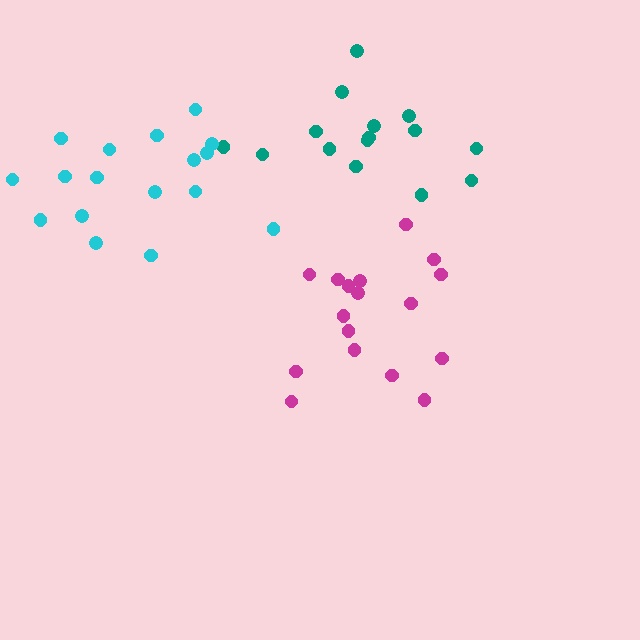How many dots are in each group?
Group 1: 15 dots, Group 2: 17 dots, Group 3: 17 dots (49 total).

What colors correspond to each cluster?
The clusters are colored: teal, magenta, cyan.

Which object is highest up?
The teal cluster is topmost.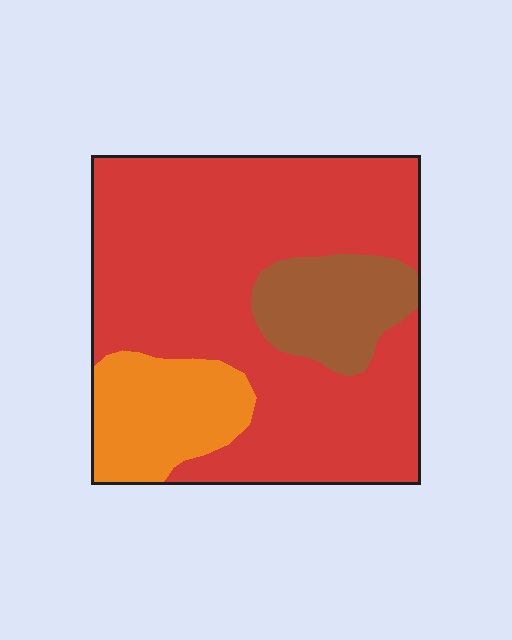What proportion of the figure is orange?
Orange covers 16% of the figure.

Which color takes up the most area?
Red, at roughly 70%.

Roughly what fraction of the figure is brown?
Brown covers about 15% of the figure.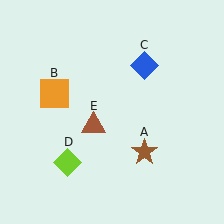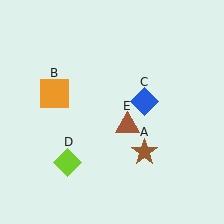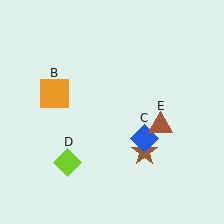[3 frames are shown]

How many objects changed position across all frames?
2 objects changed position: blue diamond (object C), brown triangle (object E).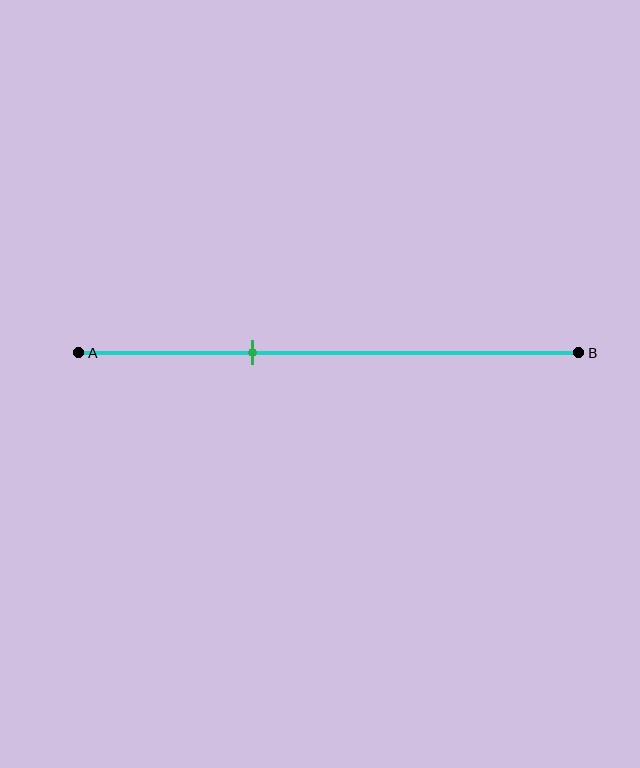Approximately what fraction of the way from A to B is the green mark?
The green mark is approximately 35% of the way from A to B.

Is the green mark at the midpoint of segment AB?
No, the mark is at about 35% from A, not at the 50% midpoint.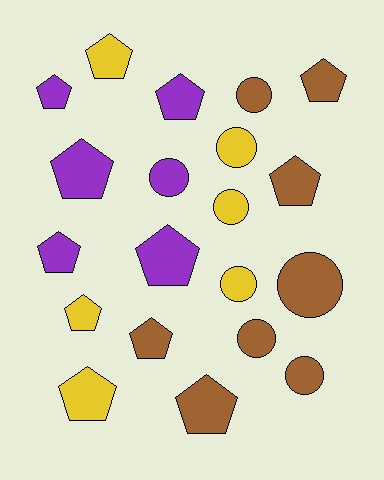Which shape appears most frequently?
Pentagon, with 12 objects.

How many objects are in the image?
There are 20 objects.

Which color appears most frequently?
Brown, with 8 objects.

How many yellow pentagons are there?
There are 3 yellow pentagons.